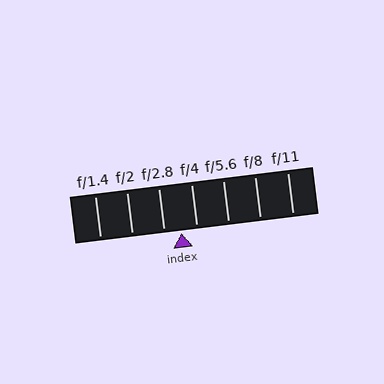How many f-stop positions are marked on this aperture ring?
There are 7 f-stop positions marked.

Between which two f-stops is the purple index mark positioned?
The index mark is between f/2.8 and f/4.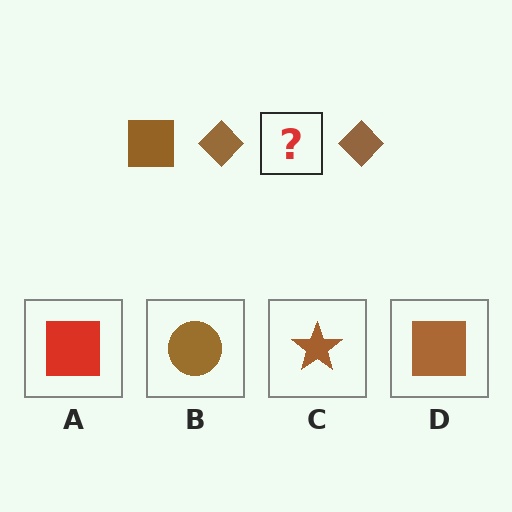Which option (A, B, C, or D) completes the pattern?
D.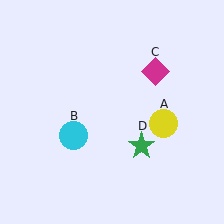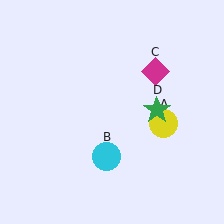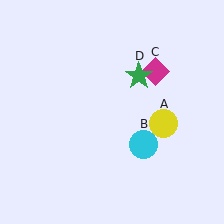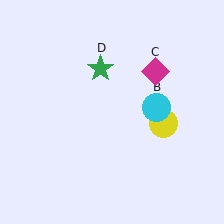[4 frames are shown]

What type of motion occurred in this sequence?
The cyan circle (object B), green star (object D) rotated counterclockwise around the center of the scene.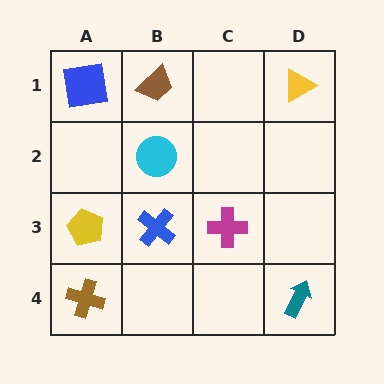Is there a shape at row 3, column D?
No, that cell is empty.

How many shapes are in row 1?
3 shapes.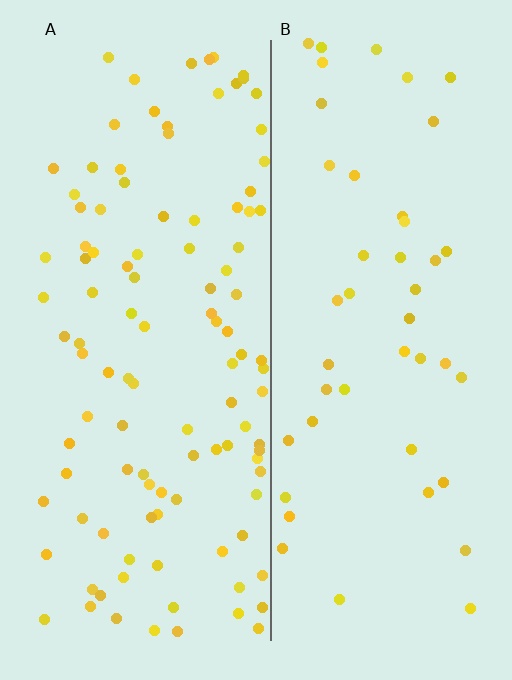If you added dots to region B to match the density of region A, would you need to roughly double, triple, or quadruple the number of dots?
Approximately double.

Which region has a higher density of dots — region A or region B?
A (the left).